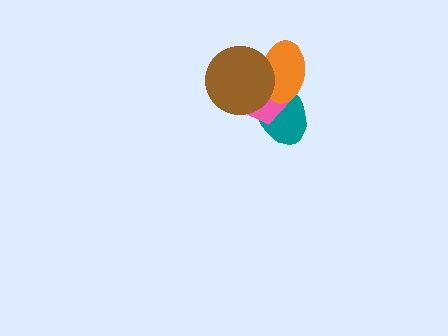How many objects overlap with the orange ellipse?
3 objects overlap with the orange ellipse.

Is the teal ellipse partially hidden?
Yes, it is partially covered by another shape.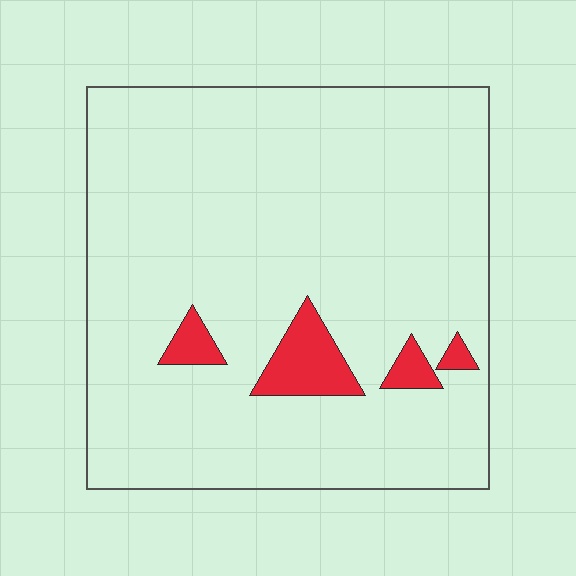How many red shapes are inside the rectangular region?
4.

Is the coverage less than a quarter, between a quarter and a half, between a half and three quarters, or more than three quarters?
Less than a quarter.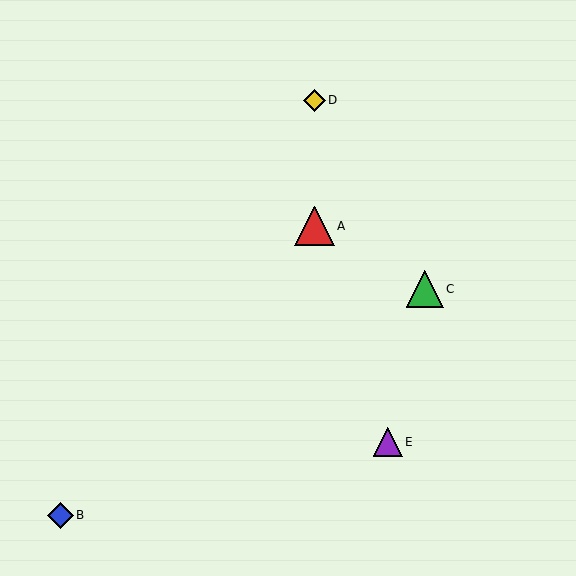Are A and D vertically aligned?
Yes, both are at x≈315.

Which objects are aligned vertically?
Objects A, D are aligned vertically.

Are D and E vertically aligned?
No, D is at x≈315 and E is at x≈388.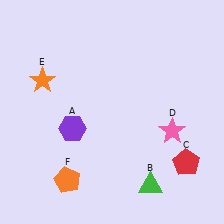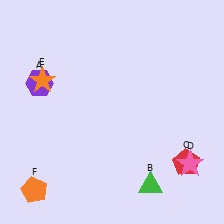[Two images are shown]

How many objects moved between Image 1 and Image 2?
3 objects moved between the two images.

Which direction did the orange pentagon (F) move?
The orange pentagon (F) moved left.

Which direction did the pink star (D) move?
The pink star (D) moved down.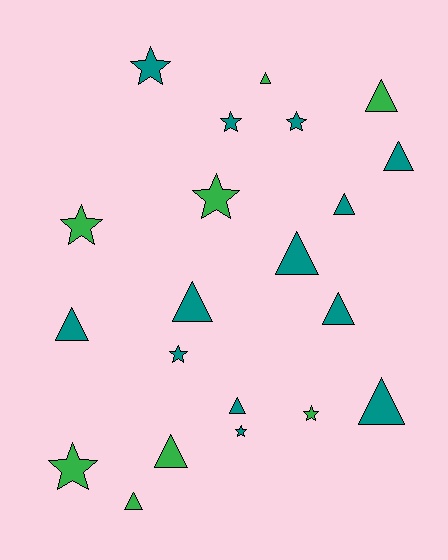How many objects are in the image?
There are 21 objects.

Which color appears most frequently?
Teal, with 13 objects.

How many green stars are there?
There are 4 green stars.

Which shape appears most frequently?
Triangle, with 12 objects.